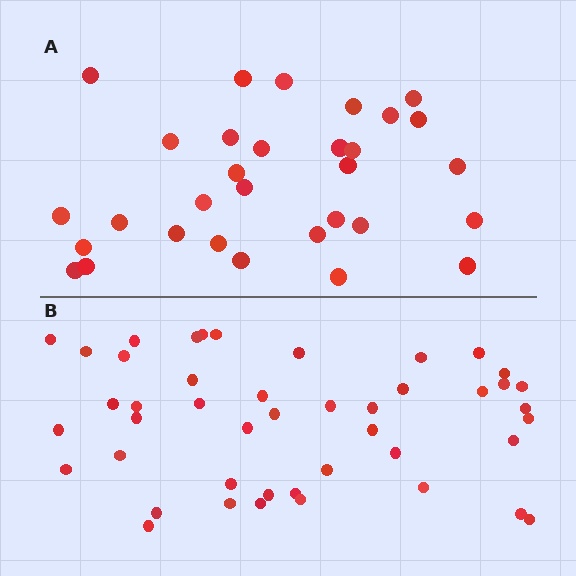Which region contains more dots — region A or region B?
Region B (the bottom region) has more dots.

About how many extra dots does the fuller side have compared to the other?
Region B has approximately 15 more dots than region A.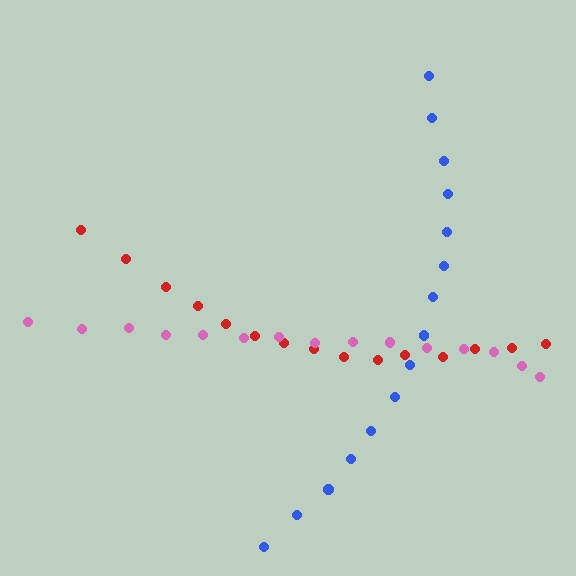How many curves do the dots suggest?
There are 3 distinct paths.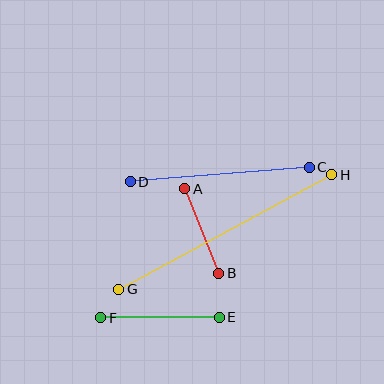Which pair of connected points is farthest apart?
Points G and H are farthest apart.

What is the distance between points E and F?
The distance is approximately 119 pixels.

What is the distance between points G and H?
The distance is approximately 242 pixels.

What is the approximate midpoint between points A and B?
The midpoint is at approximately (202, 231) pixels.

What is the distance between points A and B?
The distance is approximately 91 pixels.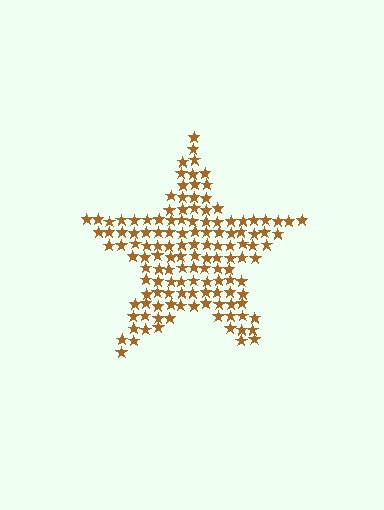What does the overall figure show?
The overall figure shows a star.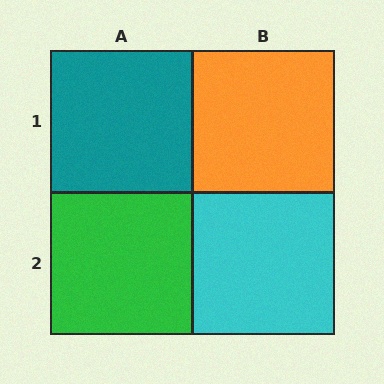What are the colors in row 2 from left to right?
Green, cyan.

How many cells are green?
1 cell is green.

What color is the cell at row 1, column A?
Teal.